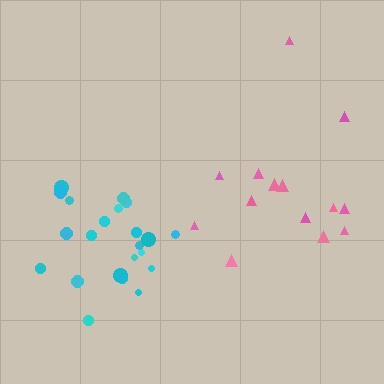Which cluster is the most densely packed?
Cyan.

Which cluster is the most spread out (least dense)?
Pink.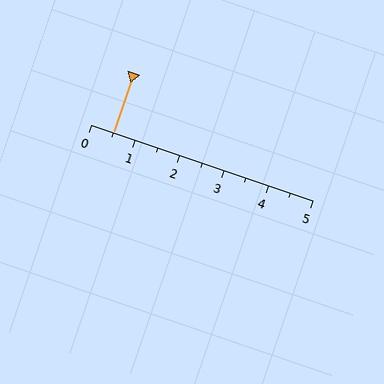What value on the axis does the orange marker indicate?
The marker indicates approximately 0.5.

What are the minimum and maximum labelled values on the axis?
The axis runs from 0 to 5.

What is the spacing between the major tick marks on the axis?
The major ticks are spaced 1 apart.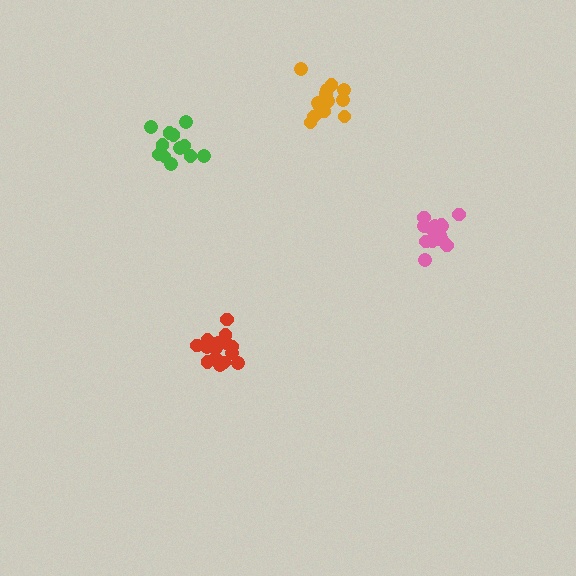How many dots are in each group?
Group 1: 17 dots, Group 2: 12 dots, Group 3: 14 dots, Group 4: 15 dots (58 total).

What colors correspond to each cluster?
The clusters are colored: red, green, orange, pink.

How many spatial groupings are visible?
There are 4 spatial groupings.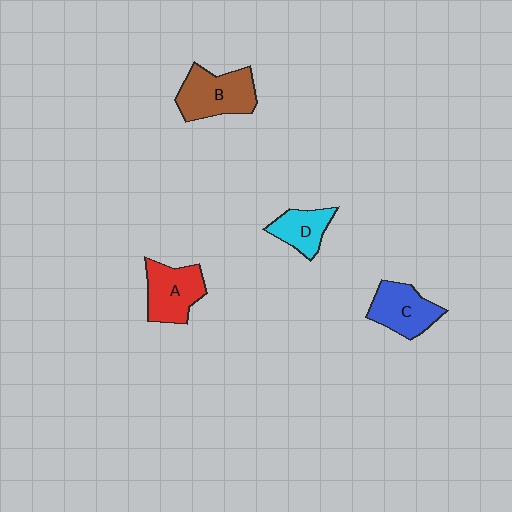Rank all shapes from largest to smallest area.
From largest to smallest: B (brown), A (red), C (blue), D (cyan).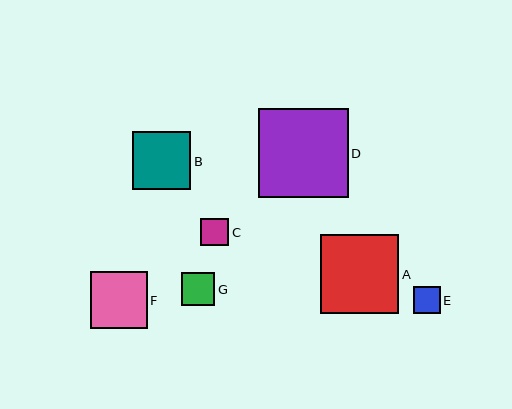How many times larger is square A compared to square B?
Square A is approximately 1.3 times the size of square B.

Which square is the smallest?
Square E is the smallest with a size of approximately 27 pixels.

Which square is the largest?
Square D is the largest with a size of approximately 90 pixels.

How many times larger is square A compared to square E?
Square A is approximately 2.9 times the size of square E.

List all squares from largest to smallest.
From largest to smallest: D, A, B, F, G, C, E.